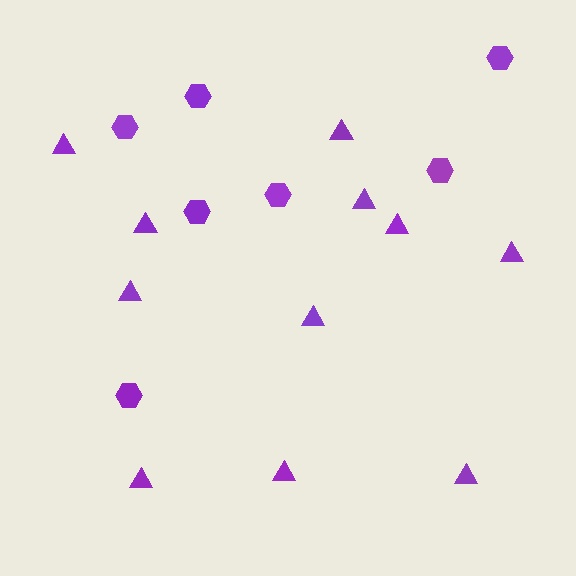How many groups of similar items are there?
There are 2 groups: one group of triangles (11) and one group of hexagons (7).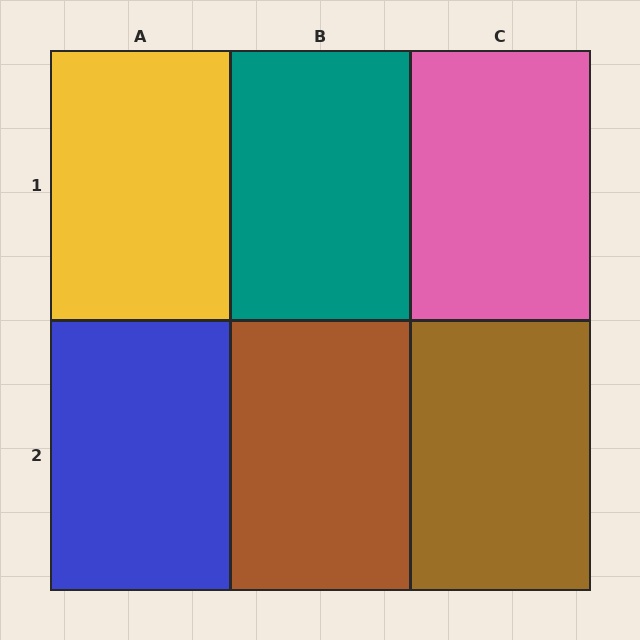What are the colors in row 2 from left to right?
Blue, brown, brown.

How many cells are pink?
1 cell is pink.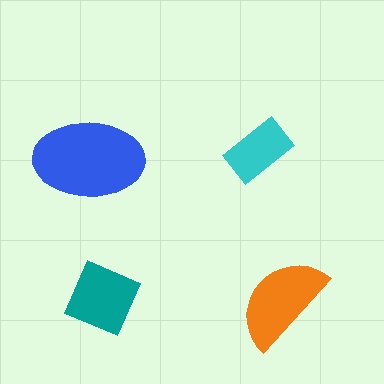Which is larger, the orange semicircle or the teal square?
The orange semicircle.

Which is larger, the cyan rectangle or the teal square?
The teal square.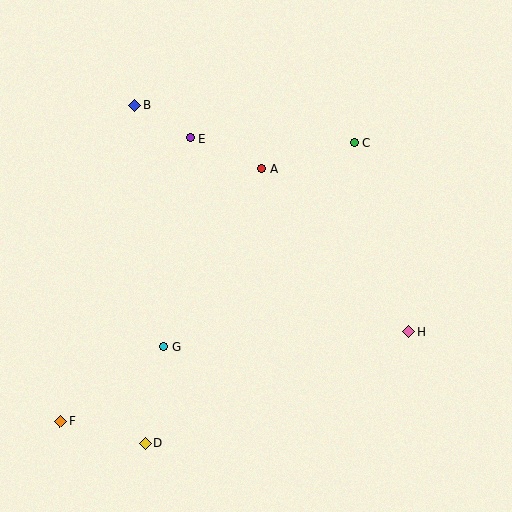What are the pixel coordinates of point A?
Point A is at (262, 169).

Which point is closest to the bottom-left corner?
Point F is closest to the bottom-left corner.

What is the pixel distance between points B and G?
The distance between B and G is 244 pixels.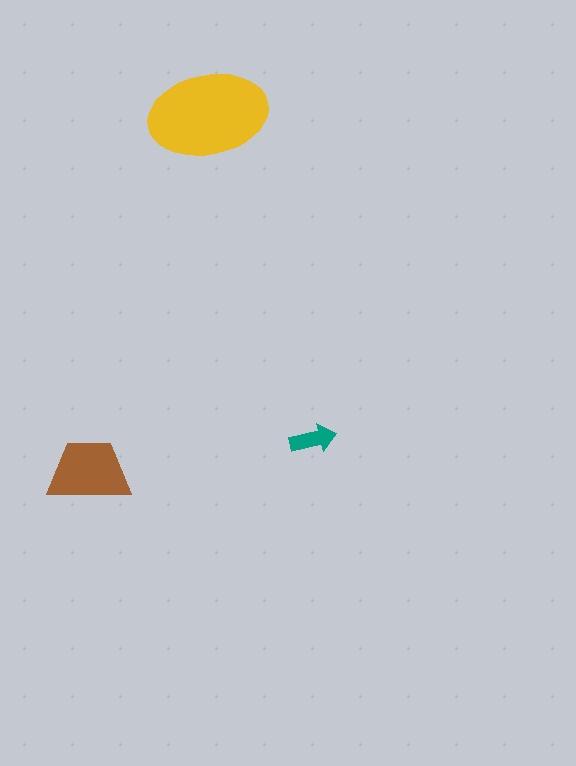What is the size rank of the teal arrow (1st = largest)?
3rd.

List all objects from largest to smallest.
The yellow ellipse, the brown trapezoid, the teal arrow.